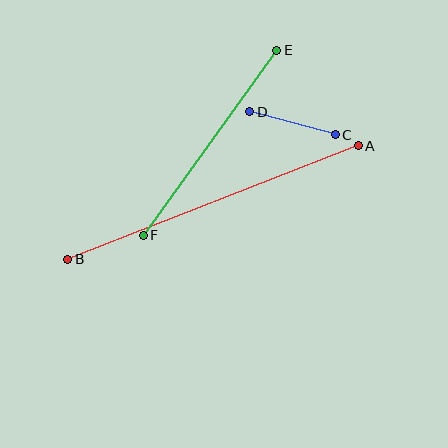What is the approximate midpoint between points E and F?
The midpoint is at approximately (210, 143) pixels.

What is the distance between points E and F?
The distance is approximately 228 pixels.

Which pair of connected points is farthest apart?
Points A and B are farthest apart.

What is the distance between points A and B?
The distance is approximately 312 pixels.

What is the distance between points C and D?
The distance is approximately 88 pixels.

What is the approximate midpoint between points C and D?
The midpoint is at approximately (292, 123) pixels.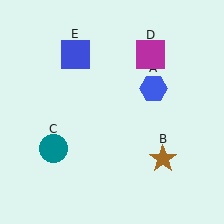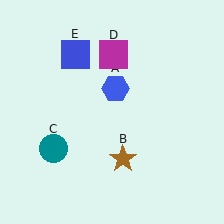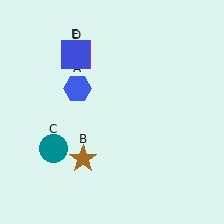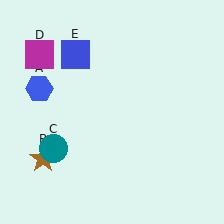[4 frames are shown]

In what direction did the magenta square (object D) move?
The magenta square (object D) moved left.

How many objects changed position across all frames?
3 objects changed position: blue hexagon (object A), brown star (object B), magenta square (object D).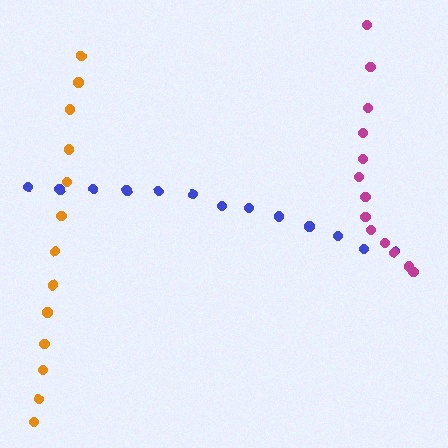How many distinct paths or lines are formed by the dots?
There are 3 distinct paths.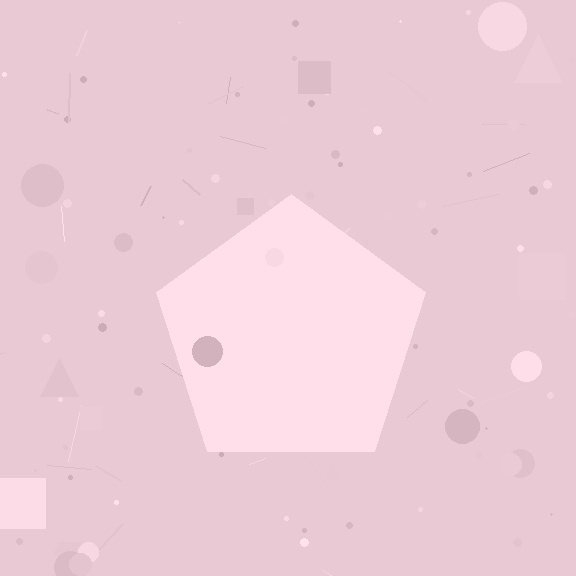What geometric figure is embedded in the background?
A pentagon is embedded in the background.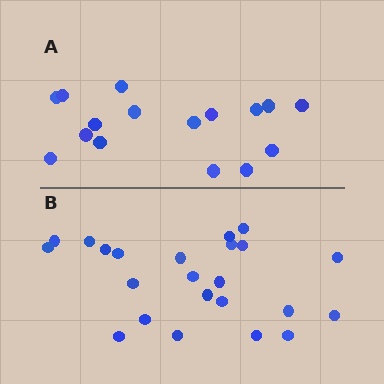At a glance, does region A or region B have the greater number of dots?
Region B (the bottom region) has more dots.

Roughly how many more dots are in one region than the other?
Region B has roughly 8 or so more dots than region A.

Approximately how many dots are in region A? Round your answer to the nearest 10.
About 20 dots. (The exact count is 16, which rounds to 20.)